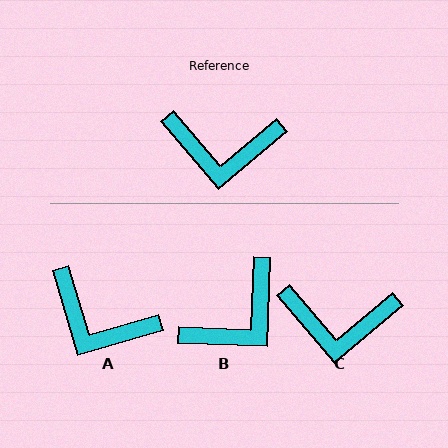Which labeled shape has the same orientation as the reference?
C.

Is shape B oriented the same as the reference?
No, it is off by about 48 degrees.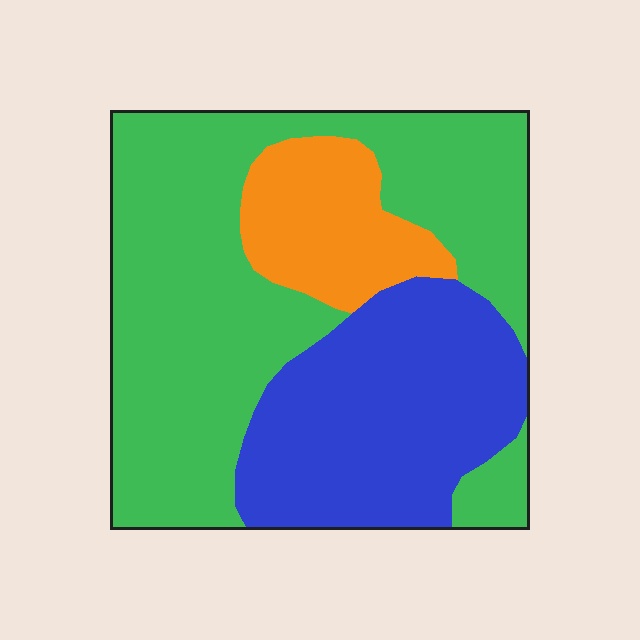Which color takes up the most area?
Green, at roughly 55%.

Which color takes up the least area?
Orange, at roughly 15%.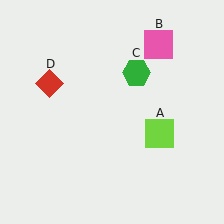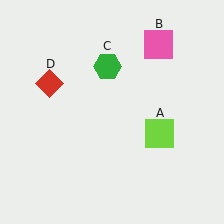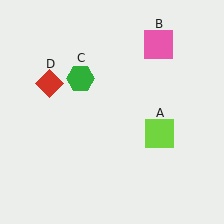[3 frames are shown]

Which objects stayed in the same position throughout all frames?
Lime square (object A) and pink square (object B) and red diamond (object D) remained stationary.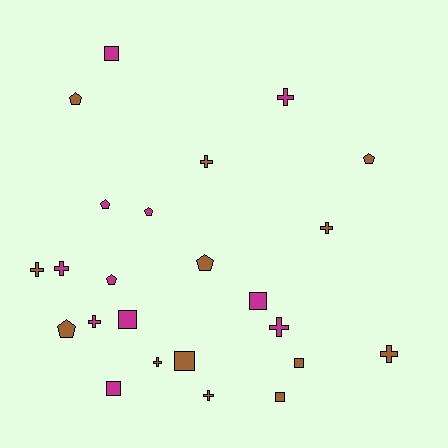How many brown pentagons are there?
There are 4 brown pentagons.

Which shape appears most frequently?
Cross, with 10 objects.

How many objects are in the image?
There are 24 objects.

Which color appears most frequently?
Brown, with 13 objects.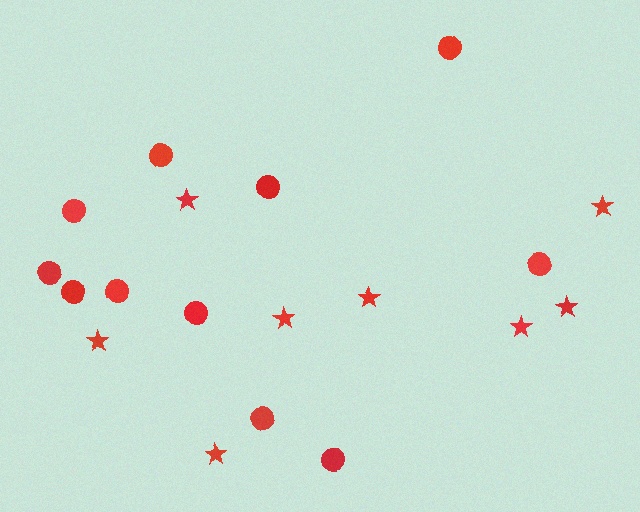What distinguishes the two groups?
There are 2 groups: one group of circles (11) and one group of stars (8).